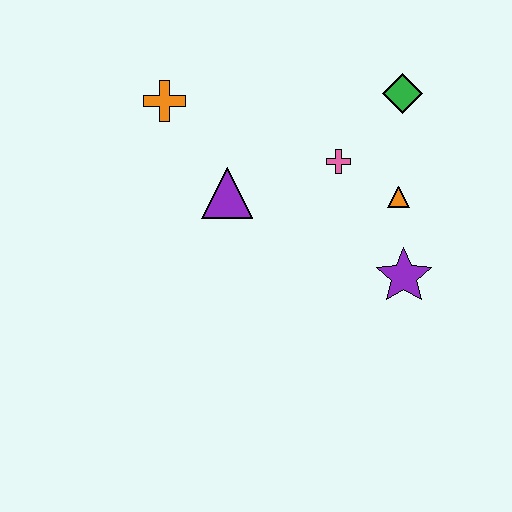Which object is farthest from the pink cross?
The orange cross is farthest from the pink cross.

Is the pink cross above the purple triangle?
Yes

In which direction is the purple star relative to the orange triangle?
The purple star is below the orange triangle.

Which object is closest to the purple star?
The orange triangle is closest to the purple star.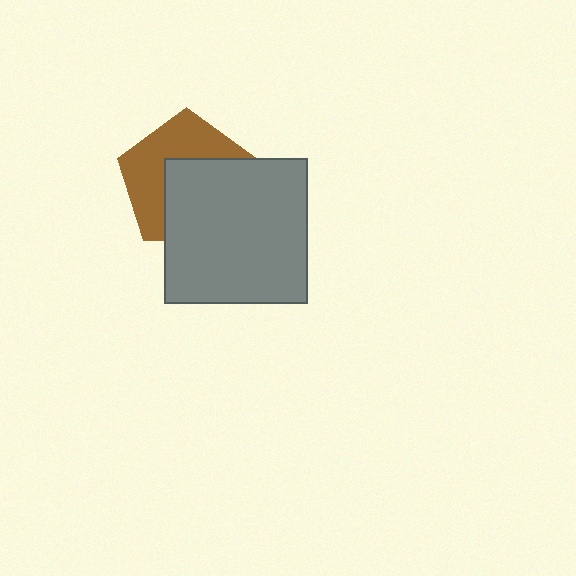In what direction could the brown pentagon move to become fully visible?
The brown pentagon could move toward the upper-left. That would shift it out from behind the gray rectangle entirely.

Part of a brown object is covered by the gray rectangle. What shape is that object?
It is a pentagon.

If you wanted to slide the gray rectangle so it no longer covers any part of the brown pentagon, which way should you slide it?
Slide it toward the lower-right — that is the most direct way to separate the two shapes.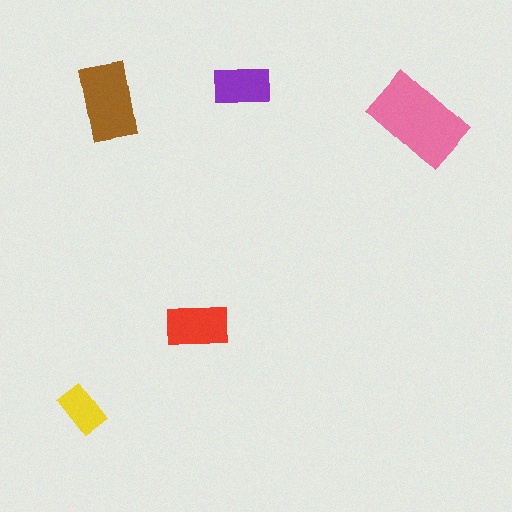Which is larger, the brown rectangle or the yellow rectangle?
The brown one.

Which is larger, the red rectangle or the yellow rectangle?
The red one.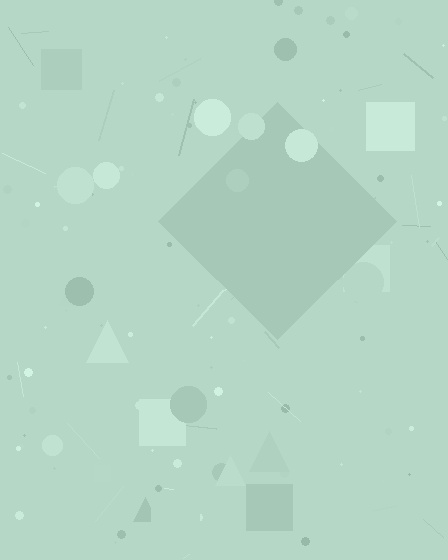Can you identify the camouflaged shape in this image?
The camouflaged shape is a diamond.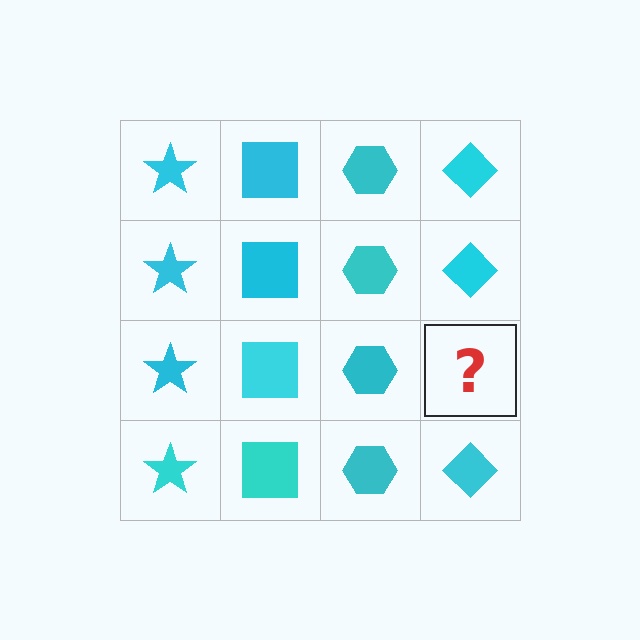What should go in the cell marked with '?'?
The missing cell should contain a cyan diamond.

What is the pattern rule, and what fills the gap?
The rule is that each column has a consistent shape. The gap should be filled with a cyan diamond.